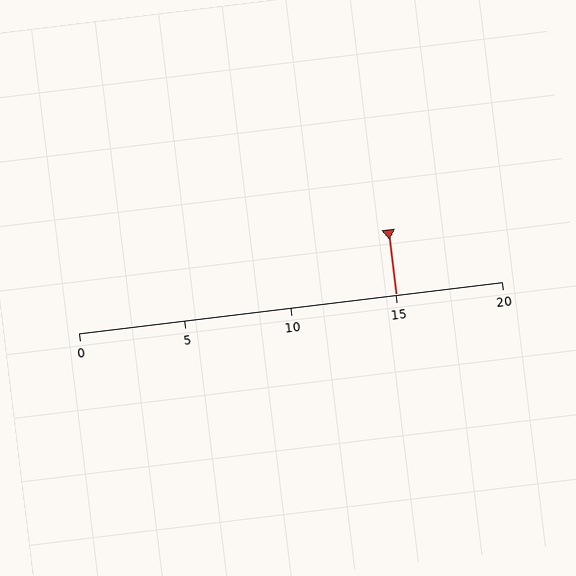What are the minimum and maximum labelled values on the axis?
The axis runs from 0 to 20.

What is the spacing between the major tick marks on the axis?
The major ticks are spaced 5 apart.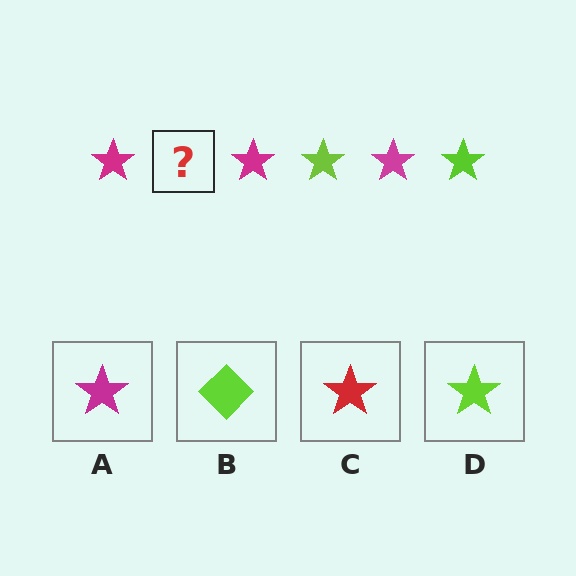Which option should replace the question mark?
Option D.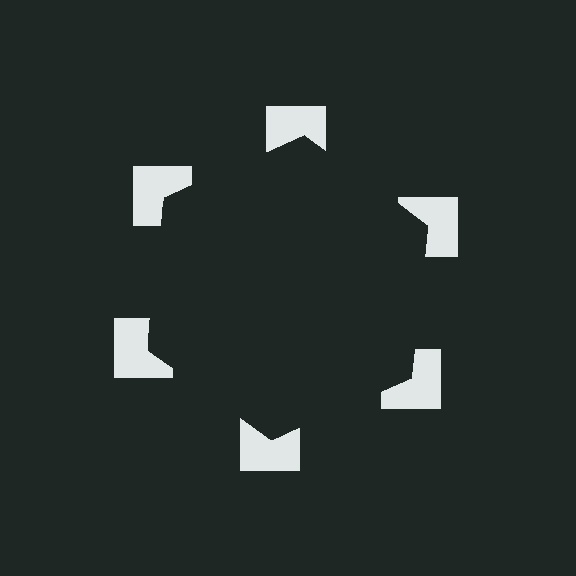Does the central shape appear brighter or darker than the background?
It typically appears slightly darker than the background, even though no actual brightness change is drawn.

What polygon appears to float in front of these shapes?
An illusory hexagon — its edges are inferred from the aligned wedge cuts in the notched squares, not physically drawn.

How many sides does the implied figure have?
6 sides.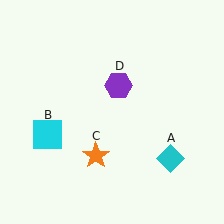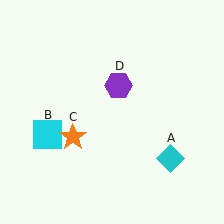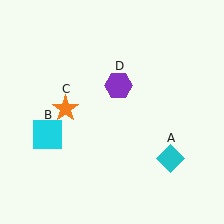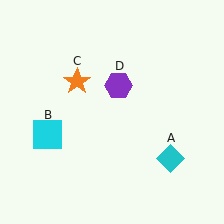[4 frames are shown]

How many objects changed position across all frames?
1 object changed position: orange star (object C).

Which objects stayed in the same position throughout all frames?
Cyan diamond (object A) and cyan square (object B) and purple hexagon (object D) remained stationary.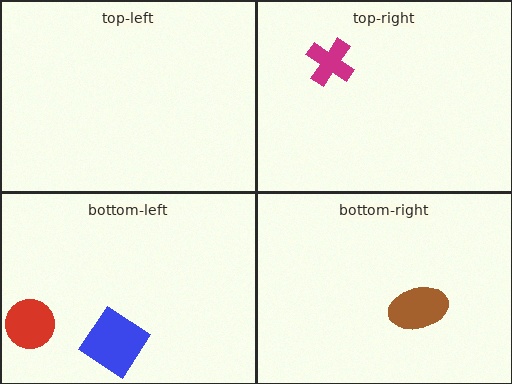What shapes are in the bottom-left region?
The blue diamond, the red circle.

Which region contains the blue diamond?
The bottom-left region.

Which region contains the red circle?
The bottom-left region.